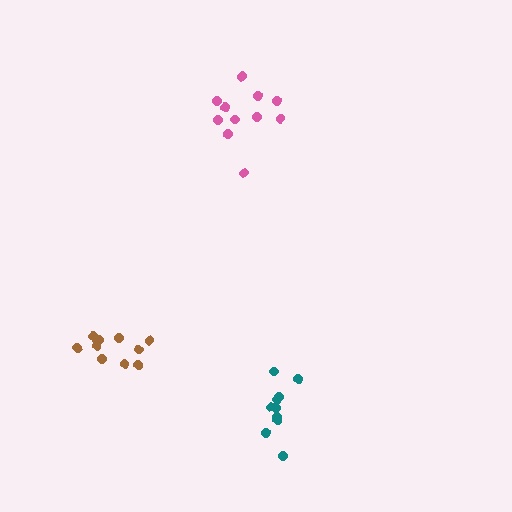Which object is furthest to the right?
The teal cluster is rightmost.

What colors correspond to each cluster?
The clusters are colored: teal, brown, pink.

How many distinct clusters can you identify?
There are 3 distinct clusters.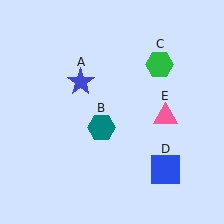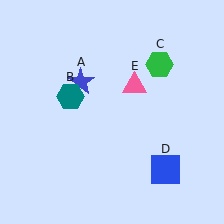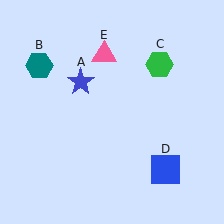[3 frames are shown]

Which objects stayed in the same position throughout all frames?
Blue star (object A) and green hexagon (object C) and blue square (object D) remained stationary.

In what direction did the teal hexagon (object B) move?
The teal hexagon (object B) moved up and to the left.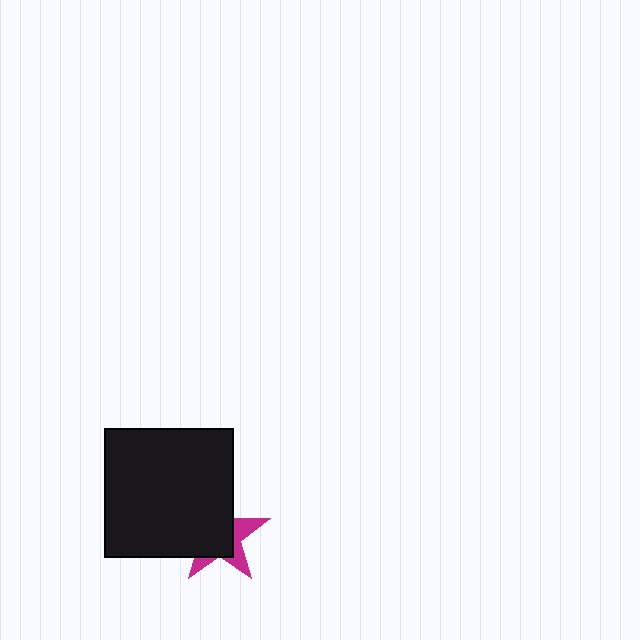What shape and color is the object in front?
The object in front is a black square.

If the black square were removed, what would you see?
You would see the complete magenta star.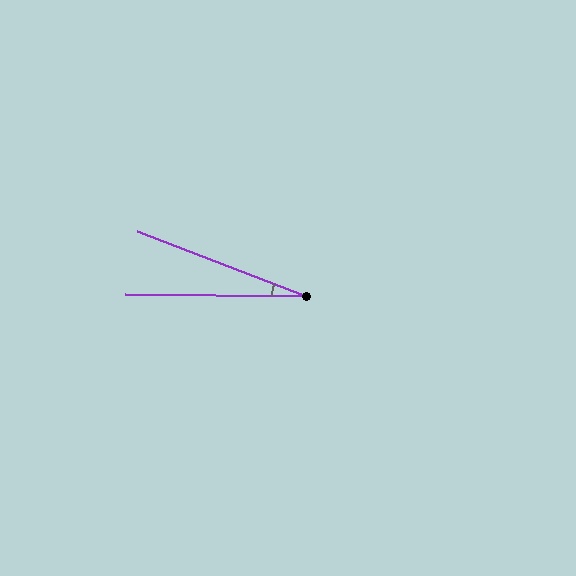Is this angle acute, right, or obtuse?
It is acute.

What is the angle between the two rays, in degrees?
Approximately 20 degrees.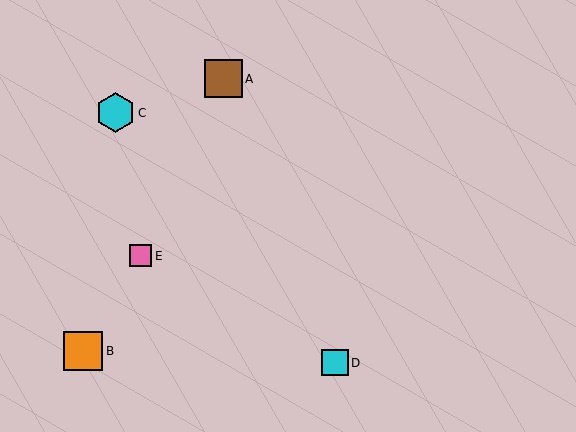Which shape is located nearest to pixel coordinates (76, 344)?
The orange square (labeled B) at (83, 351) is nearest to that location.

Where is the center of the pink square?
The center of the pink square is at (140, 256).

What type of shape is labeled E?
Shape E is a pink square.